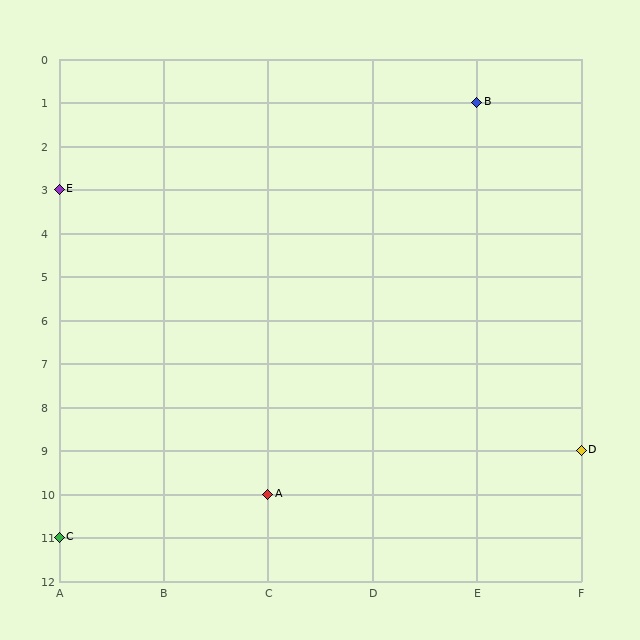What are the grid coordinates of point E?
Point E is at grid coordinates (A, 3).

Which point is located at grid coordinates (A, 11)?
Point C is at (A, 11).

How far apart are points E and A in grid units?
Points E and A are 2 columns and 7 rows apart (about 7.3 grid units diagonally).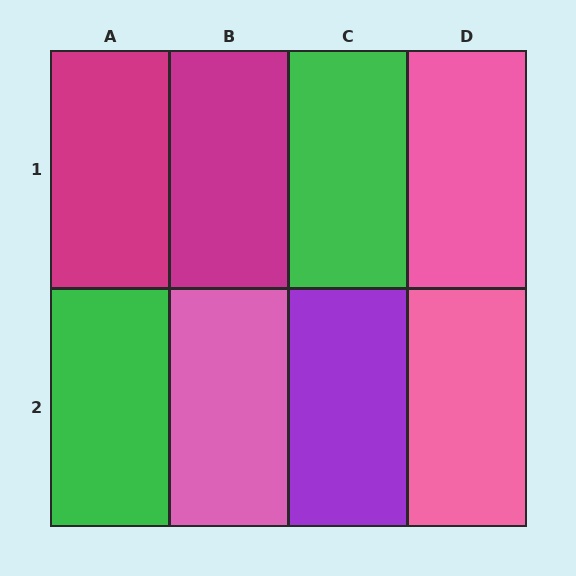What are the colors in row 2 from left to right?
Green, pink, purple, pink.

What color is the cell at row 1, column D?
Pink.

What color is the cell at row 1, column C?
Green.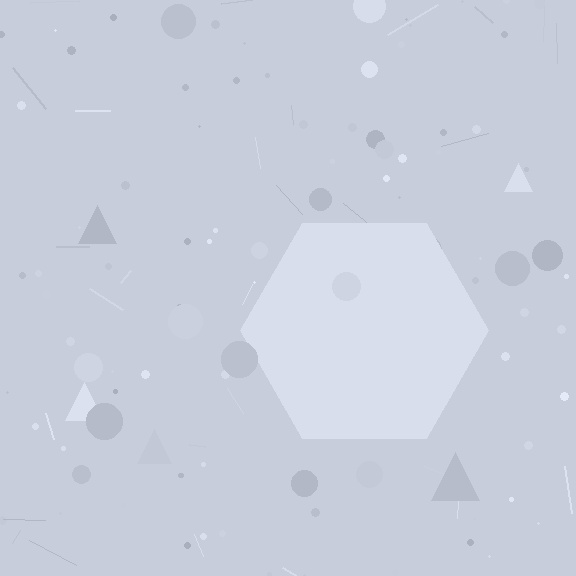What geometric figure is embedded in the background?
A hexagon is embedded in the background.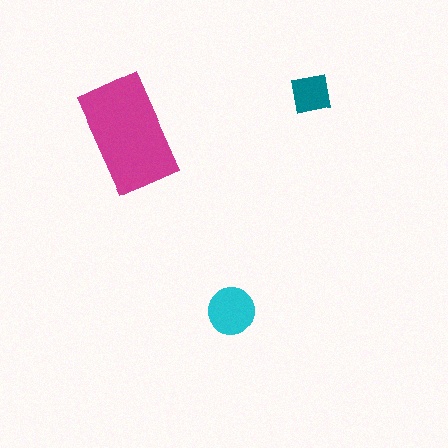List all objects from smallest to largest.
The teal square, the cyan circle, the magenta rectangle.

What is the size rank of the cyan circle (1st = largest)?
2nd.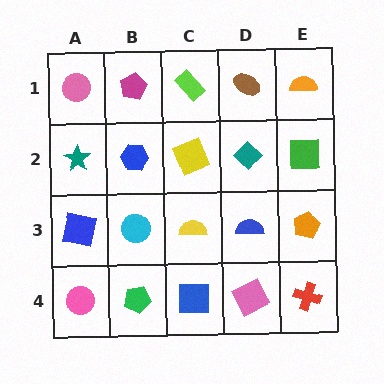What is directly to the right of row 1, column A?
A magenta pentagon.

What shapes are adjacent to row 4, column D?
A blue semicircle (row 3, column D), a blue square (row 4, column C), a red cross (row 4, column E).